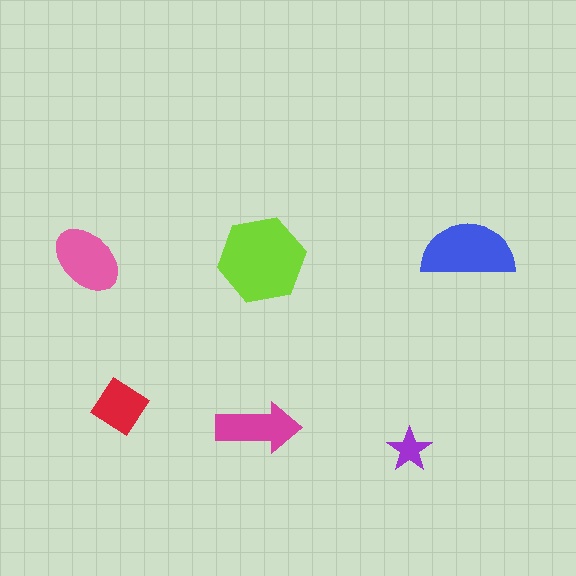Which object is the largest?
The lime hexagon.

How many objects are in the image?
There are 6 objects in the image.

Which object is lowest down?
The purple star is bottommost.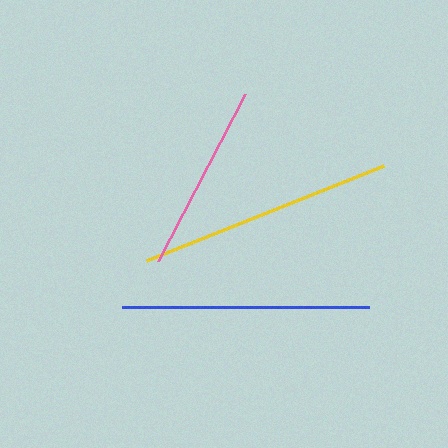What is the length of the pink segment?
The pink segment is approximately 188 pixels long.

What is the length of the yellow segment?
The yellow segment is approximately 256 pixels long.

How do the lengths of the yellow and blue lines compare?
The yellow and blue lines are approximately the same length.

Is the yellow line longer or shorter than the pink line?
The yellow line is longer than the pink line.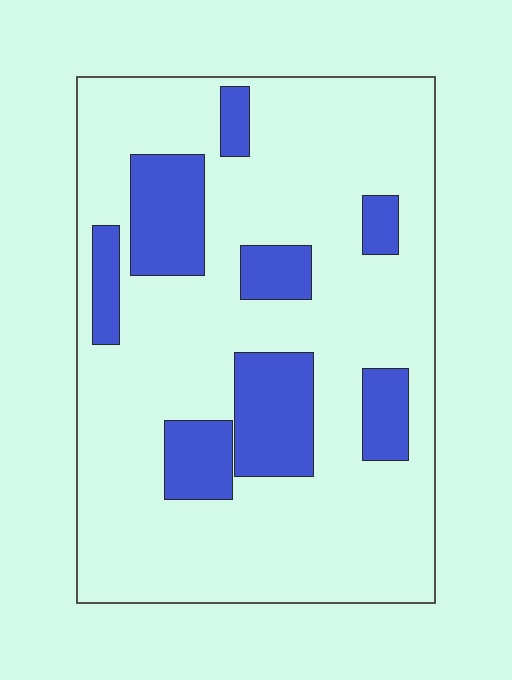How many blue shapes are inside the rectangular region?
8.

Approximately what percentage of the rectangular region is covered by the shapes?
Approximately 20%.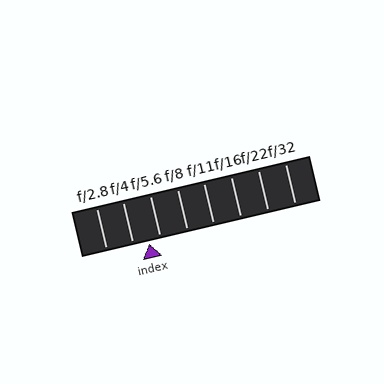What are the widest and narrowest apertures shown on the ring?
The widest aperture shown is f/2.8 and the narrowest is f/32.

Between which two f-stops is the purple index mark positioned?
The index mark is between f/4 and f/5.6.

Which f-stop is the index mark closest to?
The index mark is closest to f/5.6.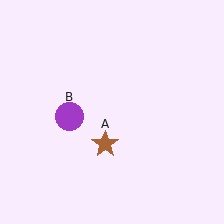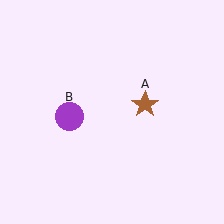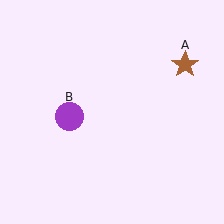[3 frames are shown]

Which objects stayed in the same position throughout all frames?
Purple circle (object B) remained stationary.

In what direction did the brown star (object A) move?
The brown star (object A) moved up and to the right.